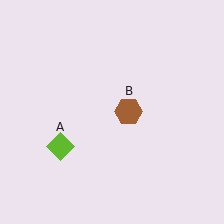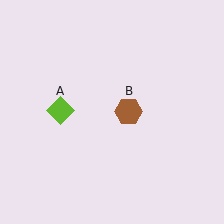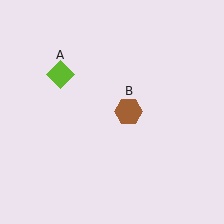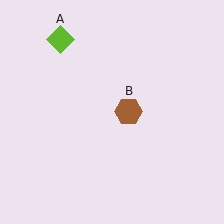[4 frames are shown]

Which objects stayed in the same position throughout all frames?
Brown hexagon (object B) remained stationary.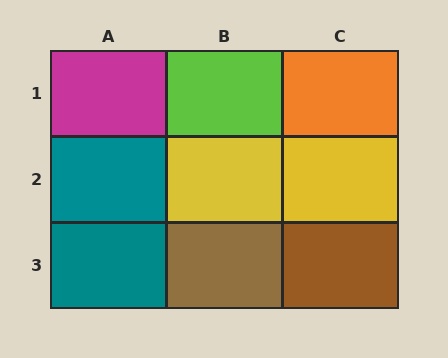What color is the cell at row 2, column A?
Teal.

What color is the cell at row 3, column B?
Brown.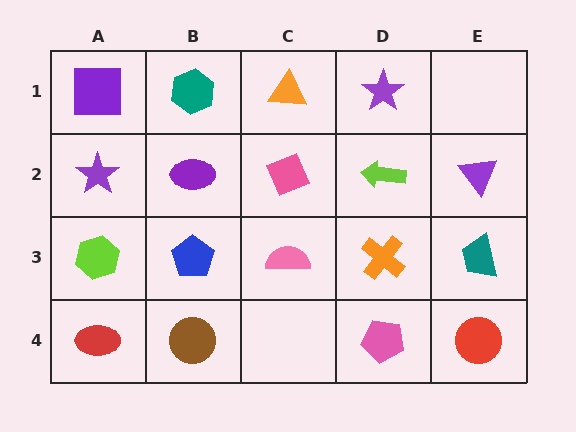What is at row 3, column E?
A teal trapezoid.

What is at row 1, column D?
A purple star.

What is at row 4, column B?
A brown circle.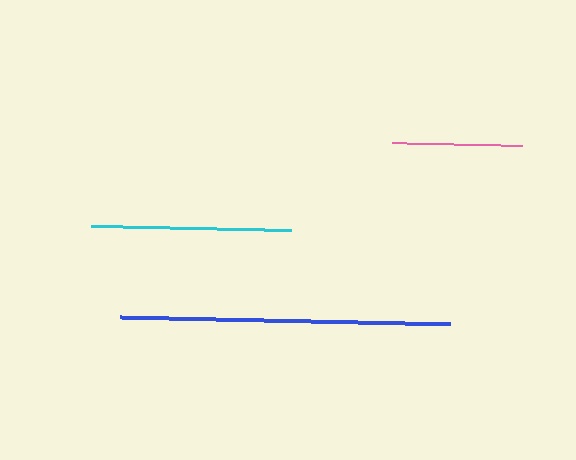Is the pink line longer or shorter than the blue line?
The blue line is longer than the pink line.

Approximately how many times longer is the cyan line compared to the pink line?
The cyan line is approximately 1.5 times the length of the pink line.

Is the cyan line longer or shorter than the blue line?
The blue line is longer than the cyan line.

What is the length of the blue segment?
The blue segment is approximately 330 pixels long.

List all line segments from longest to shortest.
From longest to shortest: blue, cyan, pink.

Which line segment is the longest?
The blue line is the longest at approximately 330 pixels.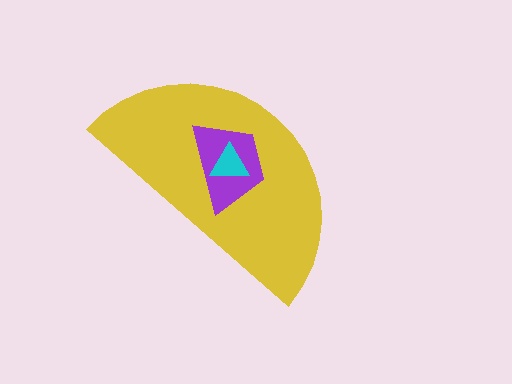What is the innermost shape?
The cyan triangle.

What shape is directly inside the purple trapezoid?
The cyan triangle.